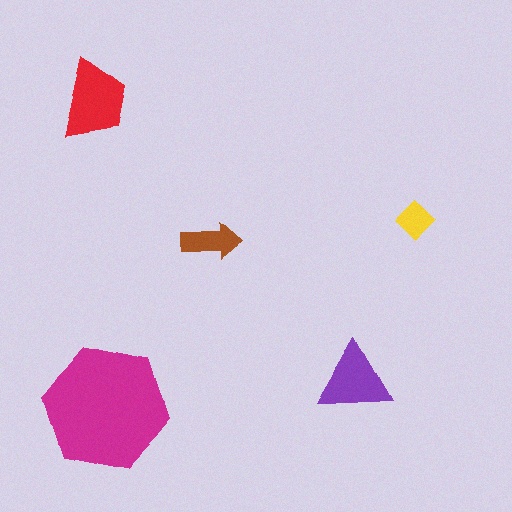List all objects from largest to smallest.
The magenta hexagon, the red trapezoid, the purple triangle, the brown arrow, the yellow diamond.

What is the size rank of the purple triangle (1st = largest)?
3rd.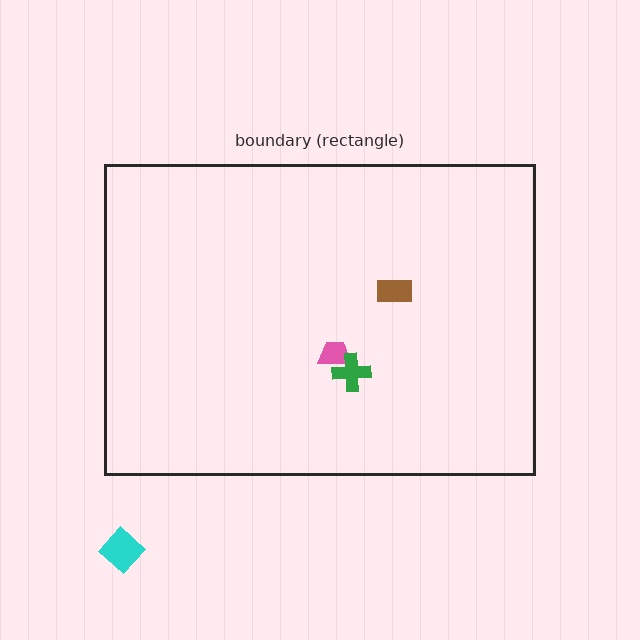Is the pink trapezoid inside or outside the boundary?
Inside.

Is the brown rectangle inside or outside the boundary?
Inside.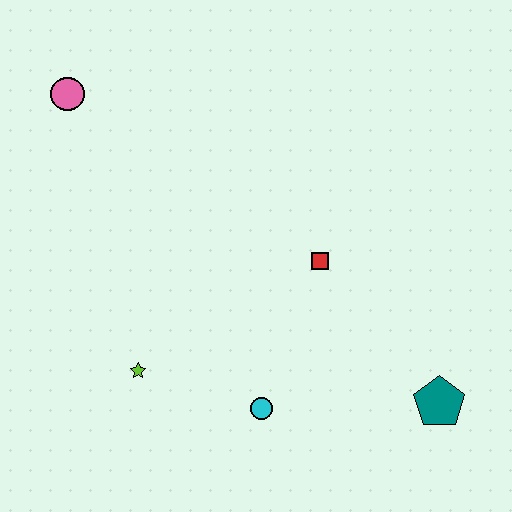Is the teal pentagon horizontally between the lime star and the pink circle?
No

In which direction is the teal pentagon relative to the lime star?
The teal pentagon is to the right of the lime star.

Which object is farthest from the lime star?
The teal pentagon is farthest from the lime star.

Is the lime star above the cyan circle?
Yes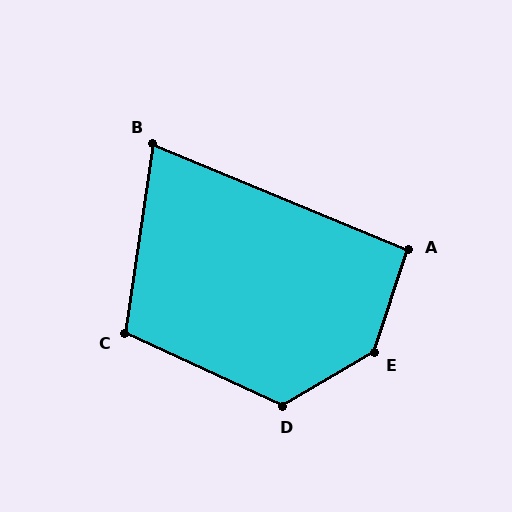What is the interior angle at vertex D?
Approximately 125 degrees (obtuse).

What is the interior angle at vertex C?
Approximately 106 degrees (obtuse).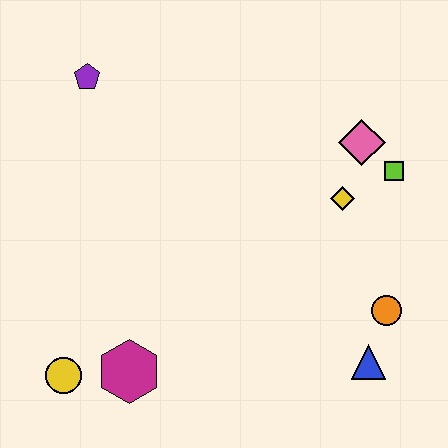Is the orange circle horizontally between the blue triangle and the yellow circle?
No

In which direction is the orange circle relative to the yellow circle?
The orange circle is to the right of the yellow circle.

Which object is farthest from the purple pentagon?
The blue triangle is farthest from the purple pentagon.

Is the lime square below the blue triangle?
No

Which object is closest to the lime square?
The pink diamond is closest to the lime square.